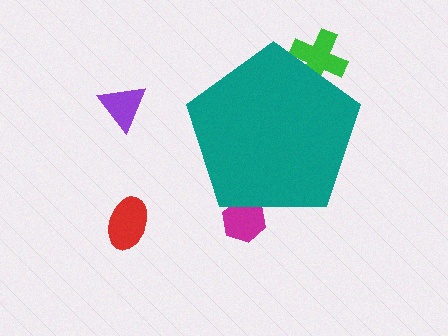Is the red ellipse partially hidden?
No, the red ellipse is fully visible.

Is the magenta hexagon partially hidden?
Yes, the magenta hexagon is partially hidden behind the teal pentagon.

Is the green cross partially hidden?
Yes, the green cross is partially hidden behind the teal pentagon.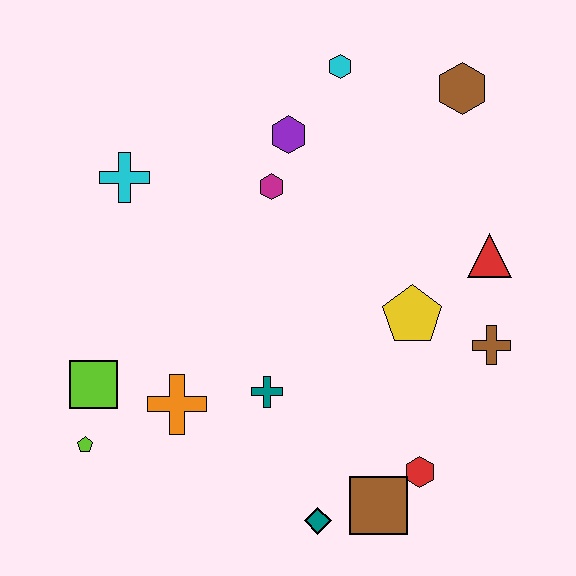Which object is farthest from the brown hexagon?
The lime pentagon is farthest from the brown hexagon.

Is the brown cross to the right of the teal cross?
Yes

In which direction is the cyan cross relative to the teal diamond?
The cyan cross is above the teal diamond.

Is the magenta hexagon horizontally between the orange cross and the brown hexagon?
Yes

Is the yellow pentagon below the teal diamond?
No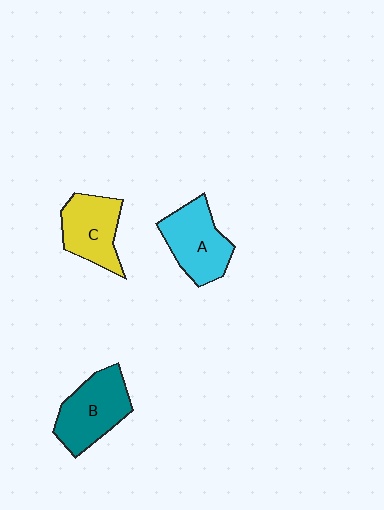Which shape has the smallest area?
Shape C (yellow).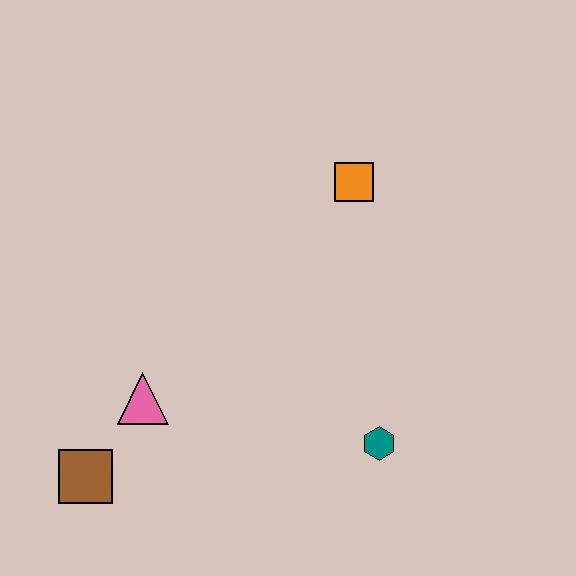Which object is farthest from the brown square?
The orange square is farthest from the brown square.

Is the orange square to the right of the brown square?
Yes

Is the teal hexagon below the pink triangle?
Yes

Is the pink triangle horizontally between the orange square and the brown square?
Yes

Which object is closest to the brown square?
The pink triangle is closest to the brown square.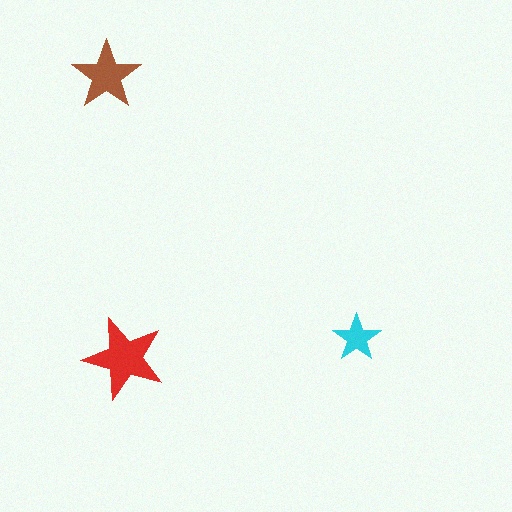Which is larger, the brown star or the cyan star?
The brown one.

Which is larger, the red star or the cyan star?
The red one.